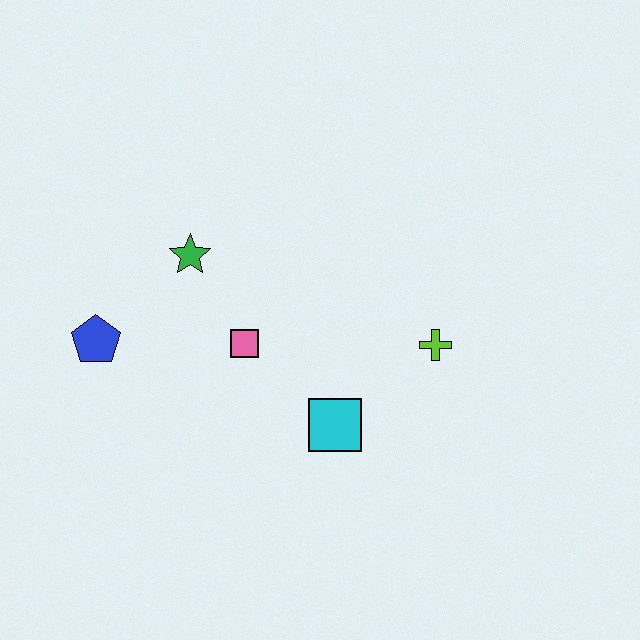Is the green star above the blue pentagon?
Yes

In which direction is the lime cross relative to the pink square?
The lime cross is to the right of the pink square.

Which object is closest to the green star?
The pink square is closest to the green star.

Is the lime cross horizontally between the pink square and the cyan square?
No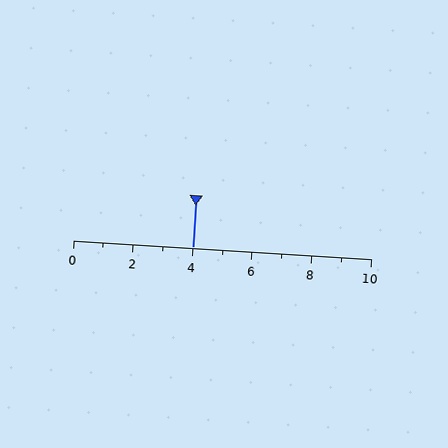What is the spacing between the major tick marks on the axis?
The major ticks are spaced 2 apart.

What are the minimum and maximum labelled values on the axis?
The axis runs from 0 to 10.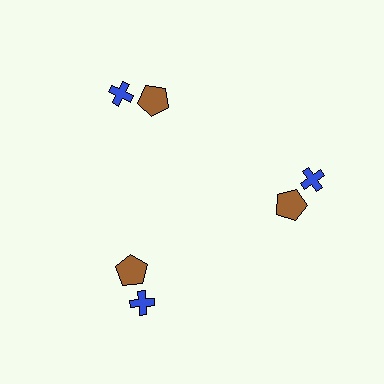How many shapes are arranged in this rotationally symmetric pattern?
There are 6 shapes, arranged in 3 groups of 2.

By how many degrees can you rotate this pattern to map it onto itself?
The pattern maps onto itself every 120 degrees of rotation.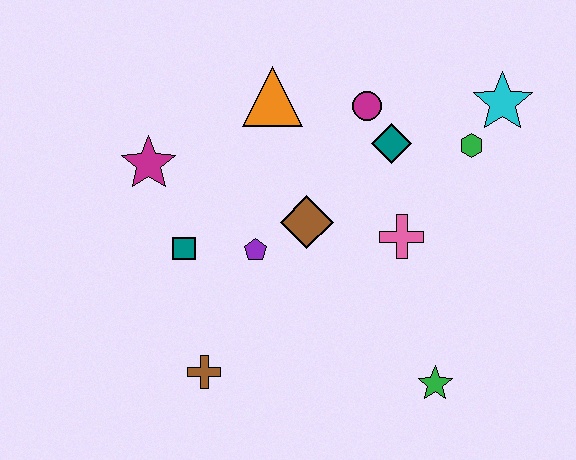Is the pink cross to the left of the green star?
Yes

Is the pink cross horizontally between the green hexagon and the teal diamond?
Yes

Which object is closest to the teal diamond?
The magenta circle is closest to the teal diamond.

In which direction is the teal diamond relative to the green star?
The teal diamond is above the green star.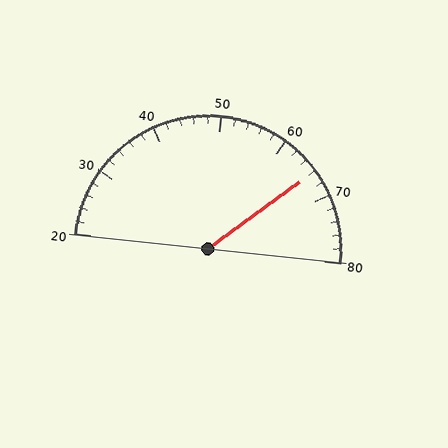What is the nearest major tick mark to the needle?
The nearest major tick mark is 70.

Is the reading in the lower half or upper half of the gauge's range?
The reading is in the upper half of the range (20 to 80).